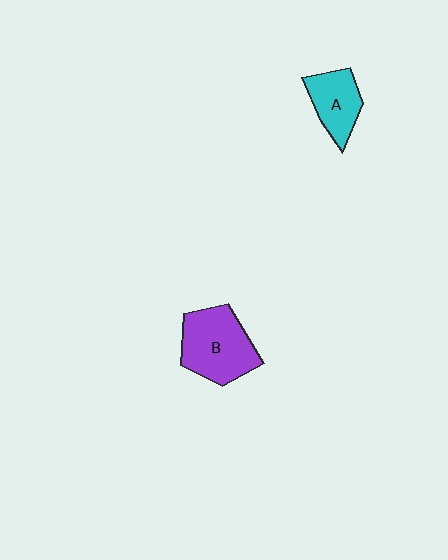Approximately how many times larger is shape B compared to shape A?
Approximately 1.6 times.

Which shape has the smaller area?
Shape A (cyan).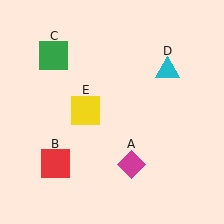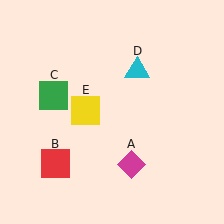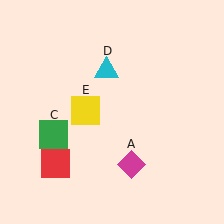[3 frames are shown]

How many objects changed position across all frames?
2 objects changed position: green square (object C), cyan triangle (object D).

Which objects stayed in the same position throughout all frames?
Magenta diamond (object A) and red square (object B) and yellow square (object E) remained stationary.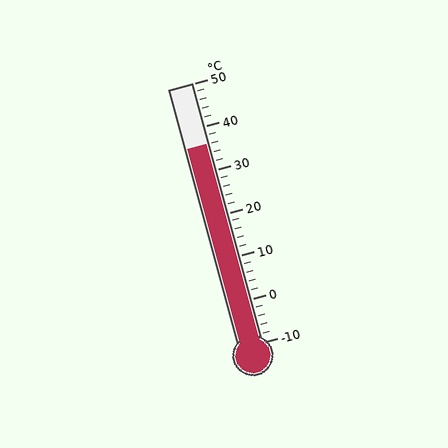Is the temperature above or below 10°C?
The temperature is above 10°C.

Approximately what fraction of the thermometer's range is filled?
The thermometer is filled to approximately 75% of its range.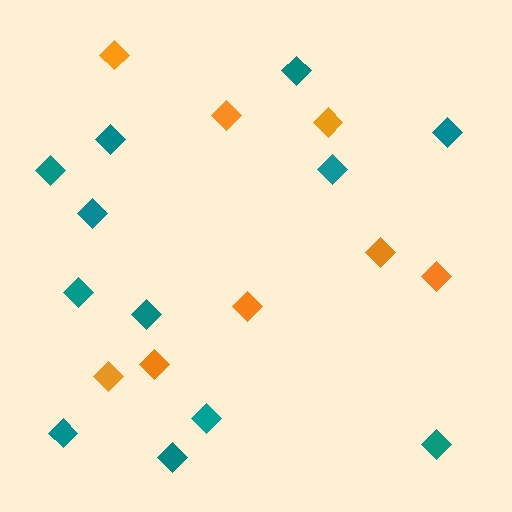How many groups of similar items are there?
There are 2 groups: one group of orange diamonds (8) and one group of teal diamonds (12).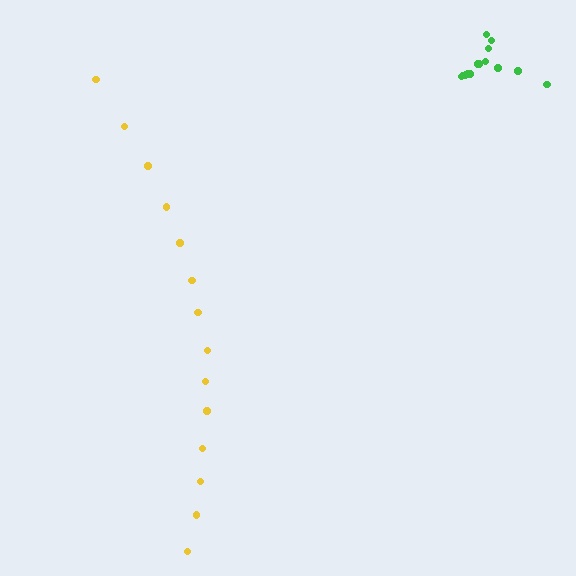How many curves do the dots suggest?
There are 2 distinct paths.